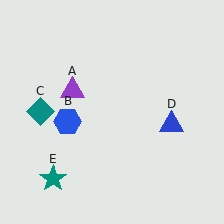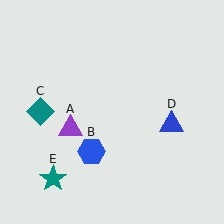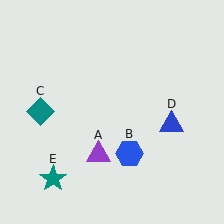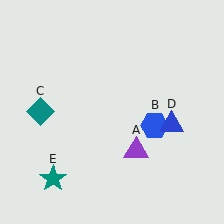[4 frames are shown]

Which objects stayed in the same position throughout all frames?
Teal diamond (object C) and blue triangle (object D) and teal star (object E) remained stationary.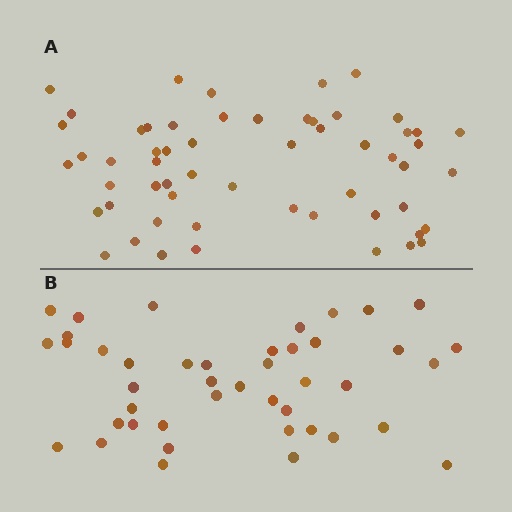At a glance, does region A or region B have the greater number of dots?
Region A (the top region) has more dots.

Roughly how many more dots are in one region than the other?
Region A has approximately 15 more dots than region B.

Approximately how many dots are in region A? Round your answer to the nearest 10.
About 60 dots. (The exact count is 57, which rounds to 60.)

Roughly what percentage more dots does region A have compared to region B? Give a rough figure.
About 35% more.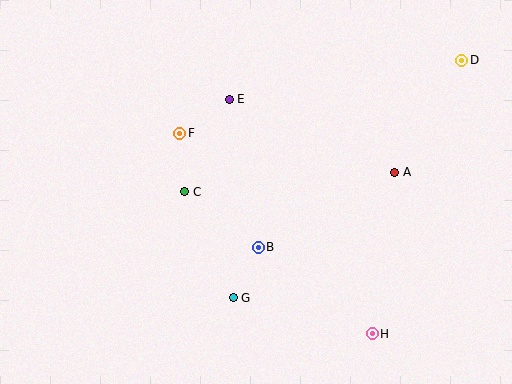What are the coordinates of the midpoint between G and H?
The midpoint between G and H is at (303, 316).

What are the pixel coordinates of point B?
Point B is at (258, 247).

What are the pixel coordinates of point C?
Point C is at (185, 192).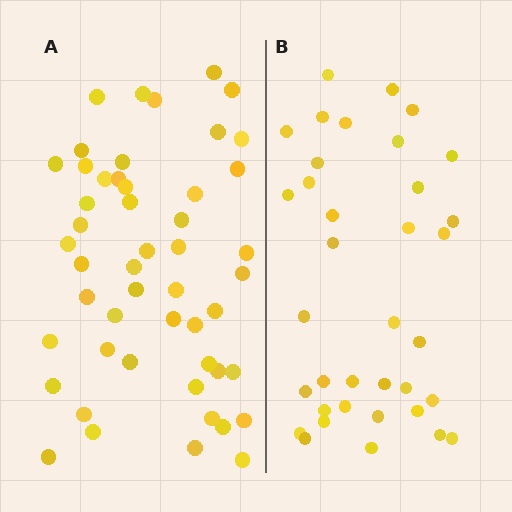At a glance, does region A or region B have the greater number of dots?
Region A (the left region) has more dots.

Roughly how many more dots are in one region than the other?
Region A has approximately 15 more dots than region B.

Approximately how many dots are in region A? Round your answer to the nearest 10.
About 50 dots.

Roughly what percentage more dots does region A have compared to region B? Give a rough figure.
About 40% more.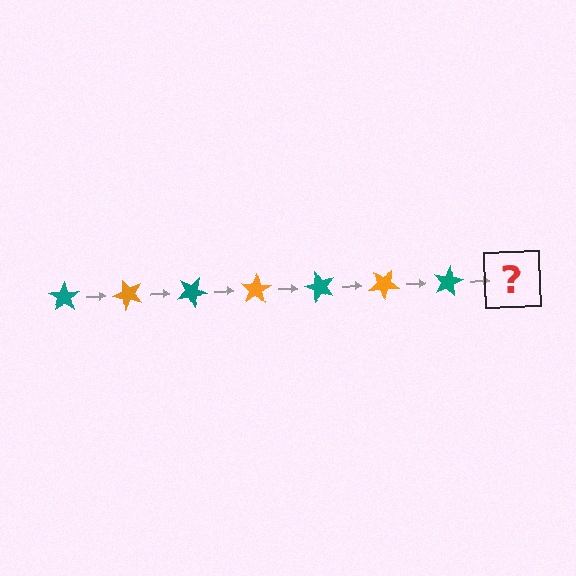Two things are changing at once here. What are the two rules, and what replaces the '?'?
The two rules are that it rotates 50 degrees each step and the color cycles through teal and orange. The '?' should be an orange star, rotated 350 degrees from the start.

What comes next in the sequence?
The next element should be an orange star, rotated 350 degrees from the start.